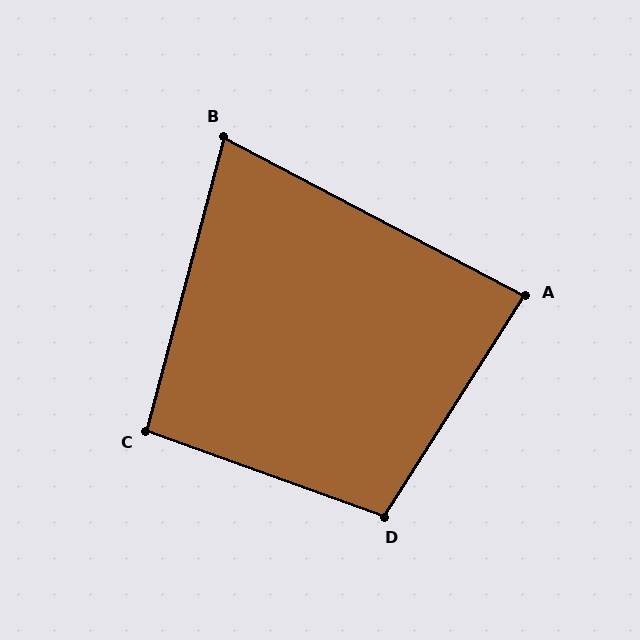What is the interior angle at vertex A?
Approximately 85 degrees (approximately right).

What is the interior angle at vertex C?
Approximately 95 degrees (approximately right).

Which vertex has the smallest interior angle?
B, at approximately 77 degrees.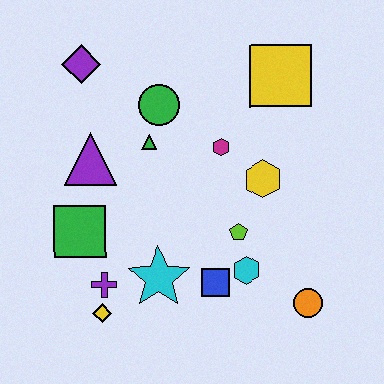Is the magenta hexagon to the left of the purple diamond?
No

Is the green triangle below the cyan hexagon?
No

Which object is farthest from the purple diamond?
The orange circle is farthest from the purple diamond.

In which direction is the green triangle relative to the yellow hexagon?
The green triangle is to the left of the yellow hexagon.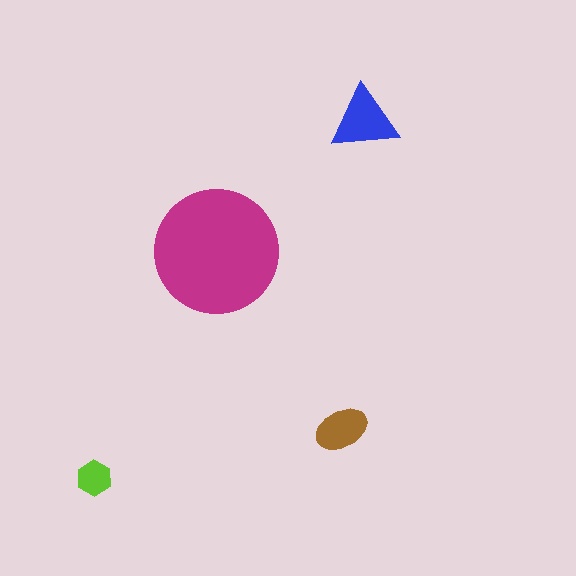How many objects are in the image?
There are 4 objects in the image.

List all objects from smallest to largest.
The lime hexagon, the brown ellipse, the blue triangle, the magenta circle.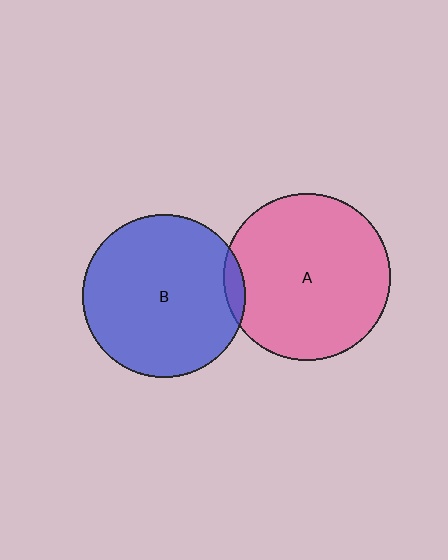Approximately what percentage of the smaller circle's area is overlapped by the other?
Approximately 5%.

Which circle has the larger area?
Circle A (pink).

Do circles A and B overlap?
Yes.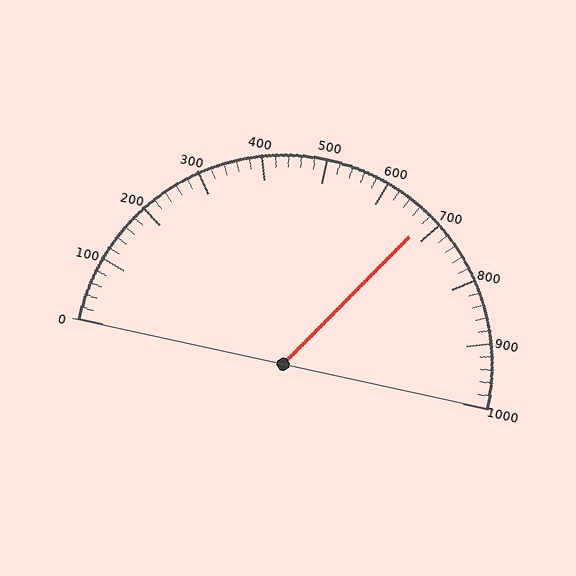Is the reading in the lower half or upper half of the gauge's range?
The reading is in the upper half of the range (0 to 1000).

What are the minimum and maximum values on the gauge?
The gauge ranges from 0 to 1000.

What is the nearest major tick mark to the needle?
The nearest major tick mark is 700.